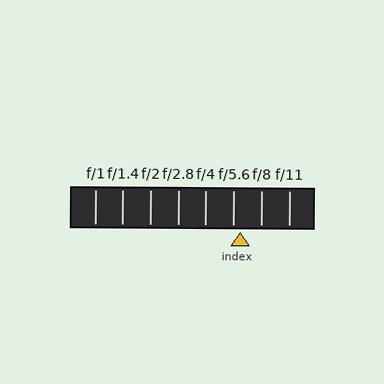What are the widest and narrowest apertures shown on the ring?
The widest aperture shown is f/1 and the narrowest is f/11.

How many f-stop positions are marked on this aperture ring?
There are 8 f-stop positions marked.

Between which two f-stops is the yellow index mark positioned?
The index mark is between f/5.6 and f/8.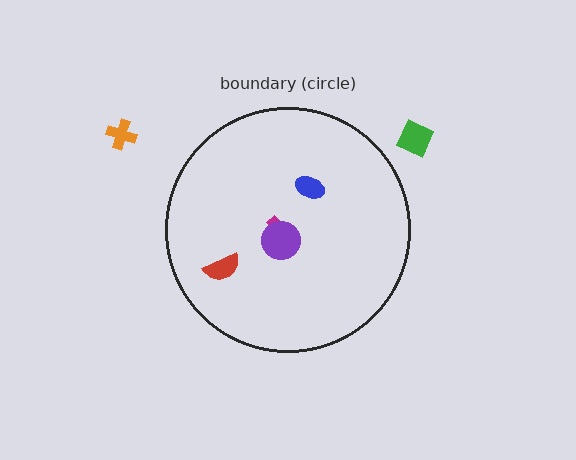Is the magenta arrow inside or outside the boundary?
Inside.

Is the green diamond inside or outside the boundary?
Outside.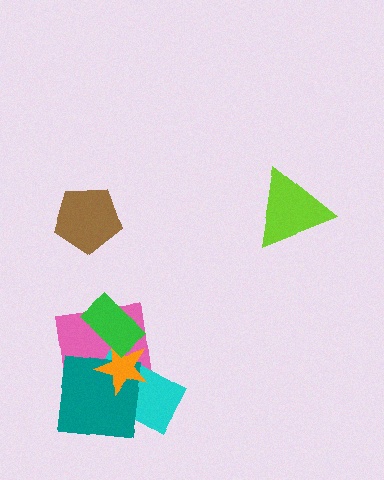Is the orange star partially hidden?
Yes, it is partially covered by another shape.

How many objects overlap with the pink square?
4 objects overlap with the pink square.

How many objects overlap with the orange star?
4 objects overlap with the orange star.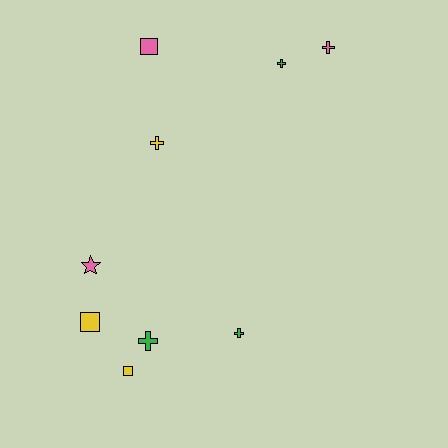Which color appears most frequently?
Yellow, with 3 objects.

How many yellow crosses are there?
There is 1 yellow cross.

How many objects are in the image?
There are 9 objects.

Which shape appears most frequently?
Cross, with 5 objects.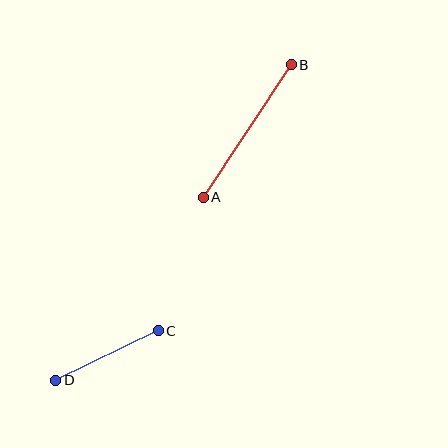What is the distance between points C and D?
The distance is approximately 114 pixels.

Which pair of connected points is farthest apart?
Points A and B are farthest apart.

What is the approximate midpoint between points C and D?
The midpoint is at approximately (107, 356) pixels.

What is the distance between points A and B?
The distance is approximately 159 pixels.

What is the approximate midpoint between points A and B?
The midpoint is at approximately (247, 131) pixels.